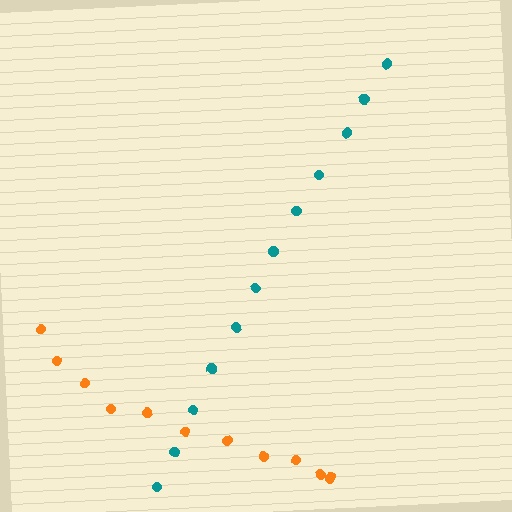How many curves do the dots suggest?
There are 2 distinct paths.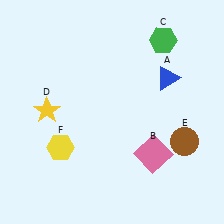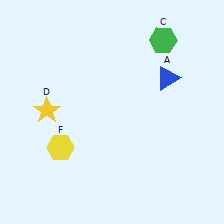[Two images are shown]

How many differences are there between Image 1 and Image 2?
There are 2 differences between the two images.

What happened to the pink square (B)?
The pink square (B) was removed in Image 2. It was in the bottom-right area of Image 1.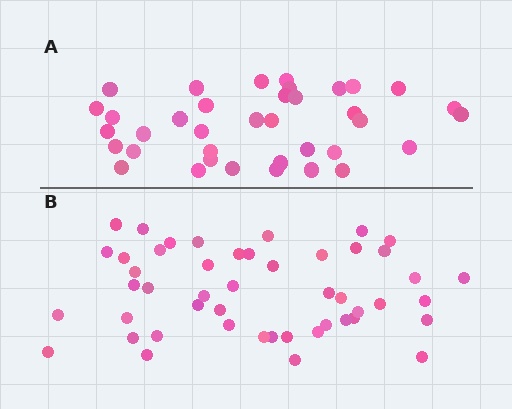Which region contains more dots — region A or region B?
Region B (the bottom region) has more dots.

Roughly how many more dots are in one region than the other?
Region B has roughly 12 or so more dots than region A.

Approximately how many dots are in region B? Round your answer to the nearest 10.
About 50 dots. (The exact count is 48, which rounds to 50.)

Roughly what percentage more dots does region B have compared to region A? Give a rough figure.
About 30% more.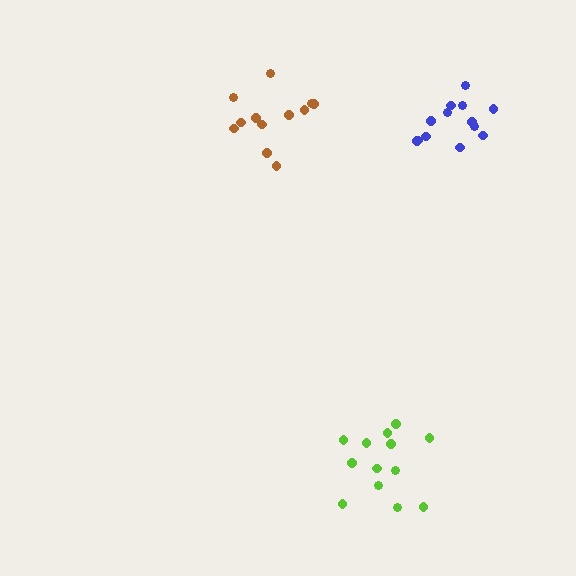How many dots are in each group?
Group 1: 13 dots, Group 2: 13 dots, Group 3: 12 dots (38 total).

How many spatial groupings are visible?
There are 3 spatial groupings.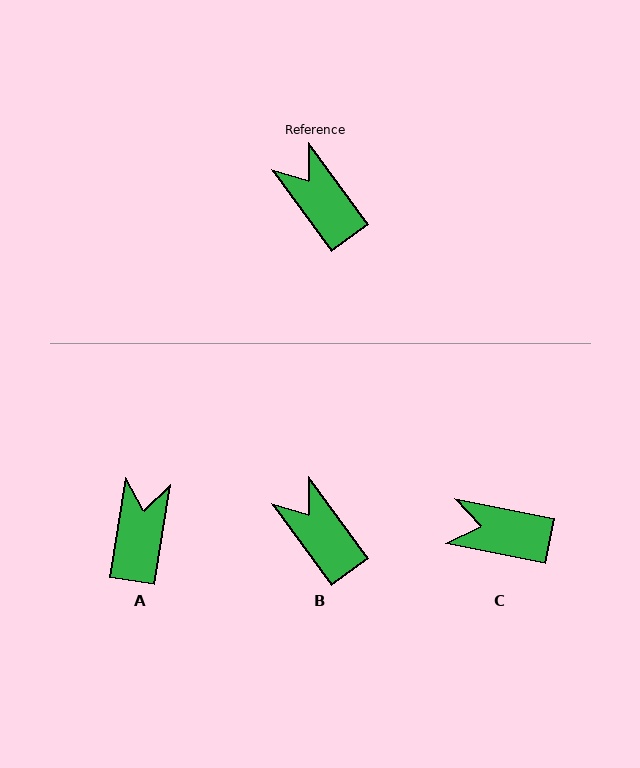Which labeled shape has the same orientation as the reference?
B.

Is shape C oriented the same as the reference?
No, it is off by about 42 degrees.